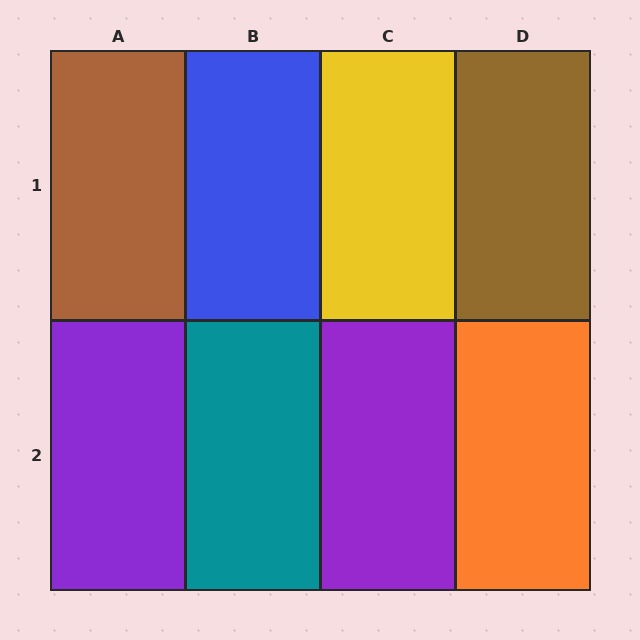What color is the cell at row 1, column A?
Brown.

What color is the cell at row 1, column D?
Brown.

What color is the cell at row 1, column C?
Yellow.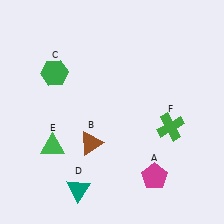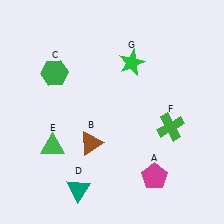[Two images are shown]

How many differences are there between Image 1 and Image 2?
There is 1 difference between the two images.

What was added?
A green star (G) was added in Image 2.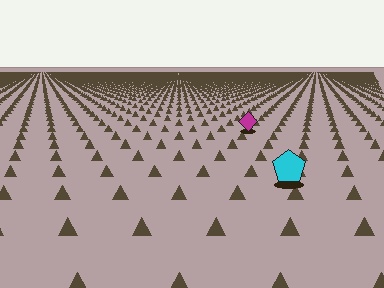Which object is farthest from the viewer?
The magenta diamond is farthest from the viewer. It appears smaller and the ground texture around it is denser.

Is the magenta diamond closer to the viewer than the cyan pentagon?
No. The cyan pentagon is closer — you can tell from the texture gradient: the ground texture is coarser near it.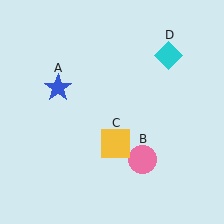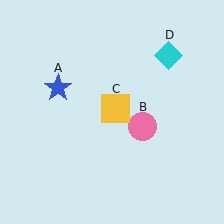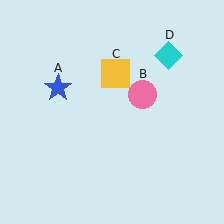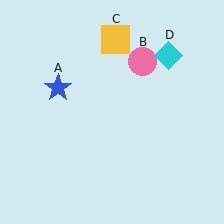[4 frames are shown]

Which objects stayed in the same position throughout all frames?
Blue star (object A) and cyan diamond (object D) remained stationary.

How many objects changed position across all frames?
2 objects changed position: pink circle (object B), yellow square (object C).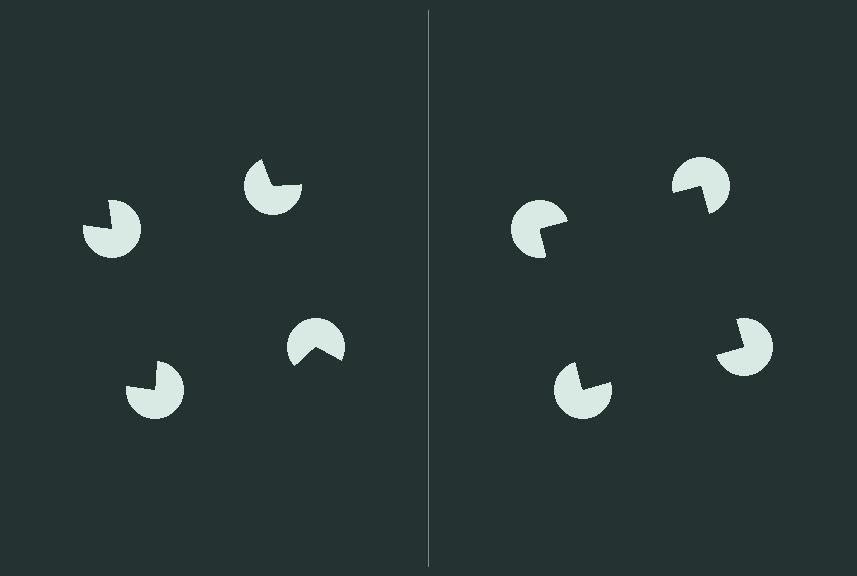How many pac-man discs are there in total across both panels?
8 — 4 on each side.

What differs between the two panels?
The pac-man discs are positioned identically on both sides; only the wedge orientations differ. On the right they align to a square; on the left they are misaligned.